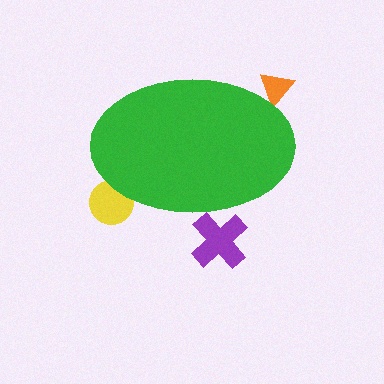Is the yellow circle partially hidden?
Yes, the yellow circle is partially hidden behind the green ellipse.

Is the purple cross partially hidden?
Yes, the purple cross is partially hidden behind the green ellipse.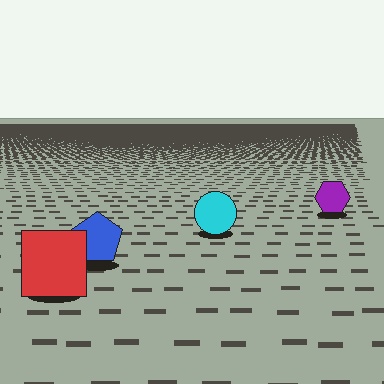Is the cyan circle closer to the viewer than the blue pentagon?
No. The blue pentagon is closer — you can tell from the texture gradient: the ground texture is coarser near it.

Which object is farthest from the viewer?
The purple hexagon is farthest from the viewer. It appears smaller and the ground texture around it is denser.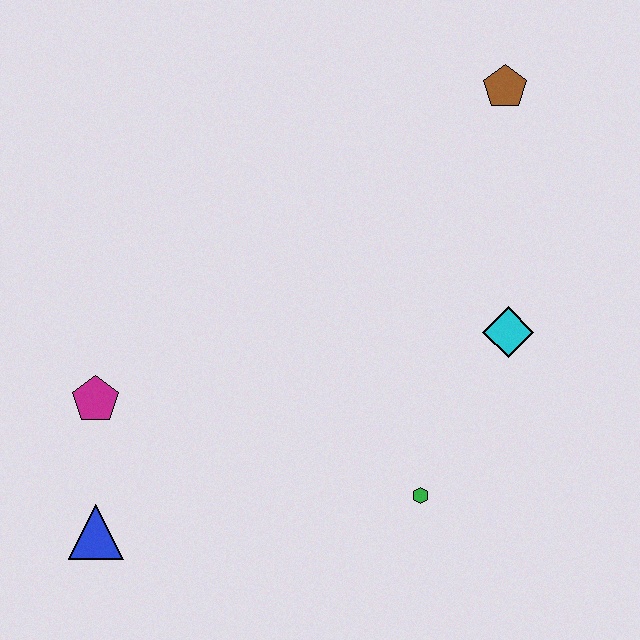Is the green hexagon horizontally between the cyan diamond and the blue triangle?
Yes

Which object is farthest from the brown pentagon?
The blue triangle is farthest from the brown pentagon.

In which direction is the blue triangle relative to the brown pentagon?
The blue triangle is below the brown pentagon.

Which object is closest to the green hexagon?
The cyan diamond is closest to the green hexagon.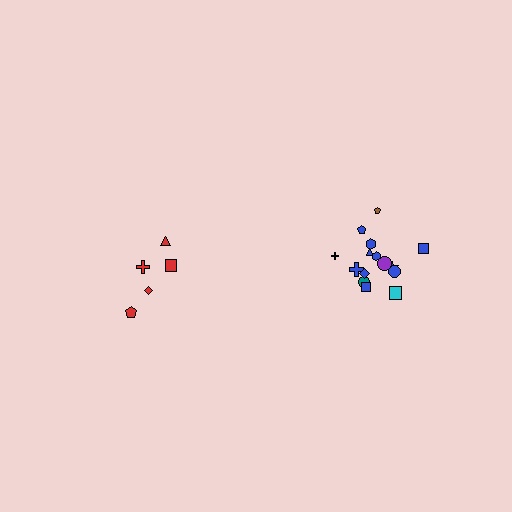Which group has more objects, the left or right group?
The right group.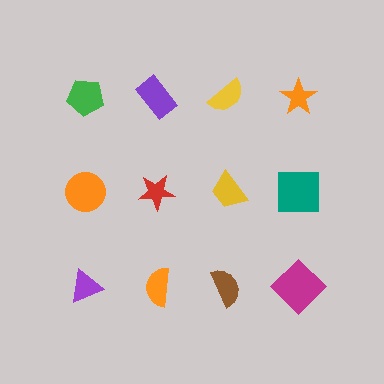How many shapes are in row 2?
4 shapes.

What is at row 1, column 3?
A yellow semicircle.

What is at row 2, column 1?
An orange circle.